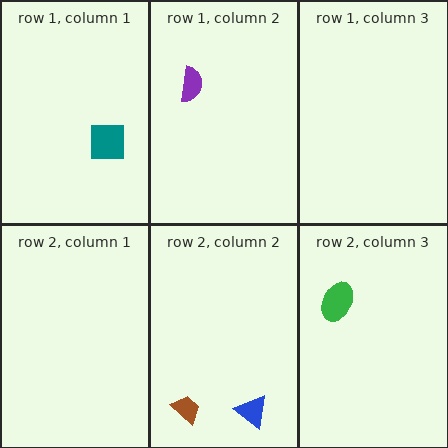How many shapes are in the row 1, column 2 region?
1.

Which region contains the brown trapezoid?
The row 2, column 2 region.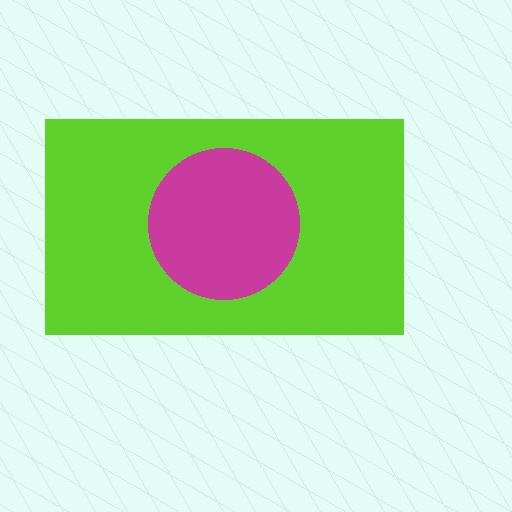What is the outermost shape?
The lime rectangle.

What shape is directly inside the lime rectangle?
The magenta circle.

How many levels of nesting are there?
2.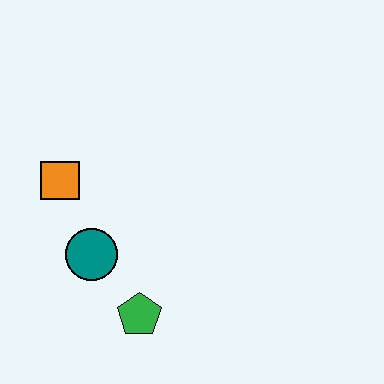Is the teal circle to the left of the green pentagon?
Yes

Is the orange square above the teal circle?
Yes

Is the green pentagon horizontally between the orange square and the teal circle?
No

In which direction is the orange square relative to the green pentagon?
The orange square is above the green pentagon.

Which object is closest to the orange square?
The teal circle is closest to the orange square.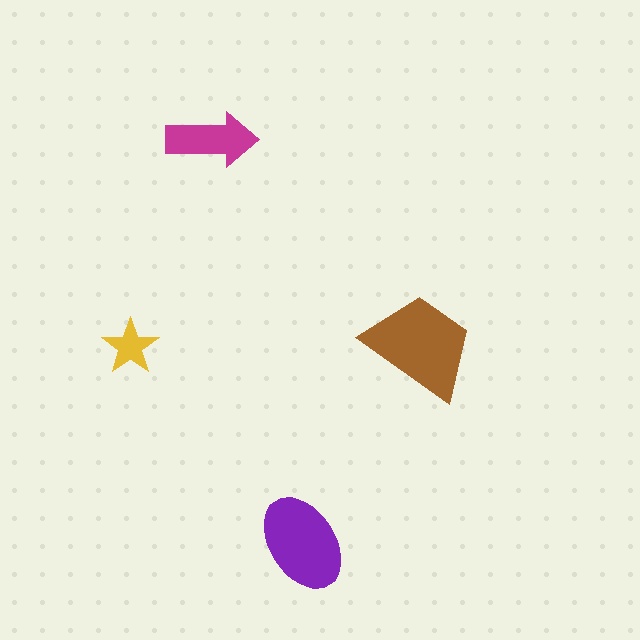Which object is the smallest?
The yellow star.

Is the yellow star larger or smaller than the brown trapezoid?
Smaller.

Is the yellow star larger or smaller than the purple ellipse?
Smaller.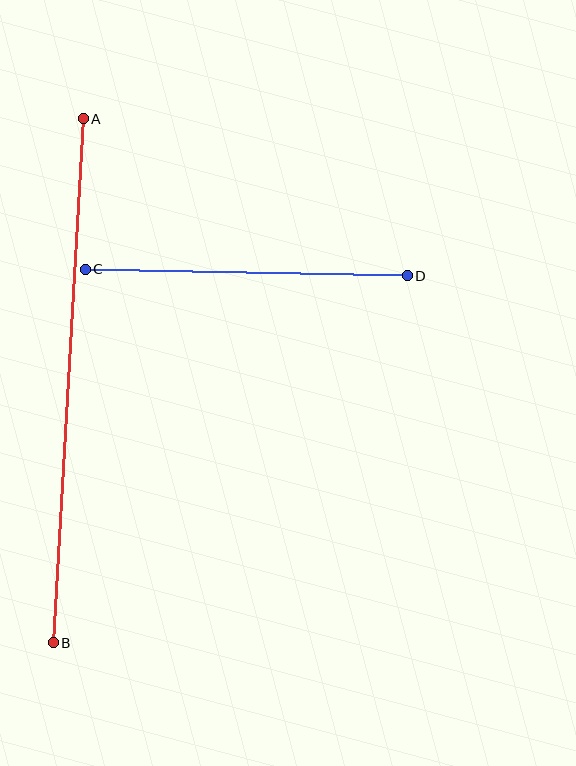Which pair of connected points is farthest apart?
Points A and B are farthest apart.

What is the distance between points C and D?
The distance is approximately 322 pixels.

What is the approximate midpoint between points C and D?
The midpoint is at approximately (246, 273) pixels.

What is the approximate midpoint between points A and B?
The midpoint is at approximately (68, 381) pixels.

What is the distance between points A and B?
The distance is approximately 525 pixels.